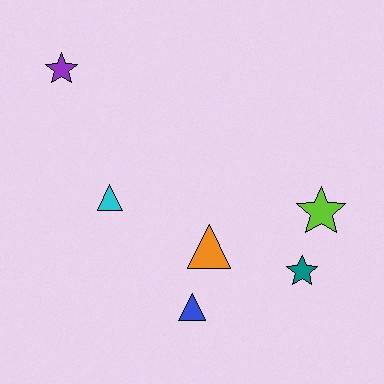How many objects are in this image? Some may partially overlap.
There are 6 objects.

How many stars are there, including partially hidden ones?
There are 3 stars.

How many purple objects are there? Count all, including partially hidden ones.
There is 1 purple object.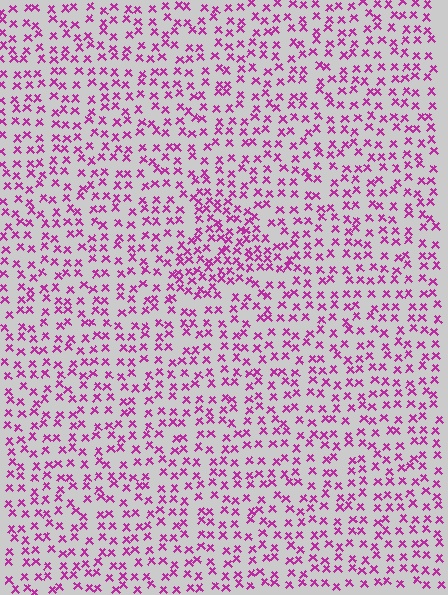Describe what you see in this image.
The image contains small magenta elements arranged at two different densities. A triangle-shaped region is visible where the elements are more densely packed than the surrounding area.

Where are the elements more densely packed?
The elements are more densely packed inside the triangle boundary.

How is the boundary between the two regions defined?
The boundary is defined by a change in element density (approximately 1.7x ratio). All elements are the same color, size, and shape.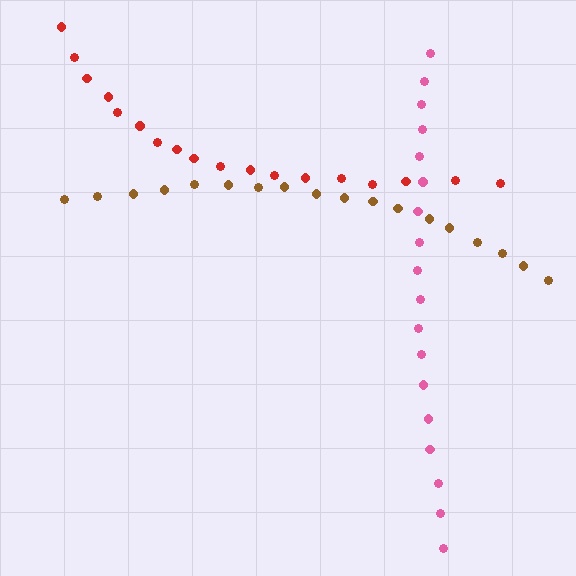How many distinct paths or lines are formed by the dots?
There are 3 distinct paths.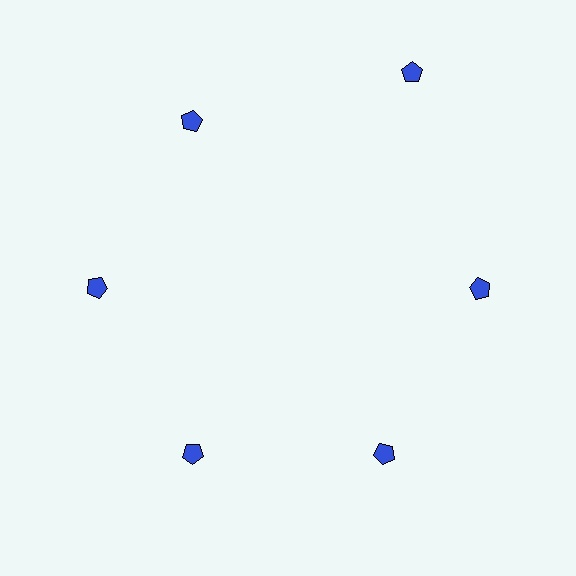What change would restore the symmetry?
The symmetry would be restored by moving it inward, back onto the ring so that all 6 pentagons sit at equal angles and equal distance from the center.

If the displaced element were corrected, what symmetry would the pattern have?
It would have 6-fold rotational symmetry — the pattern would map onto itself every 60 degrees.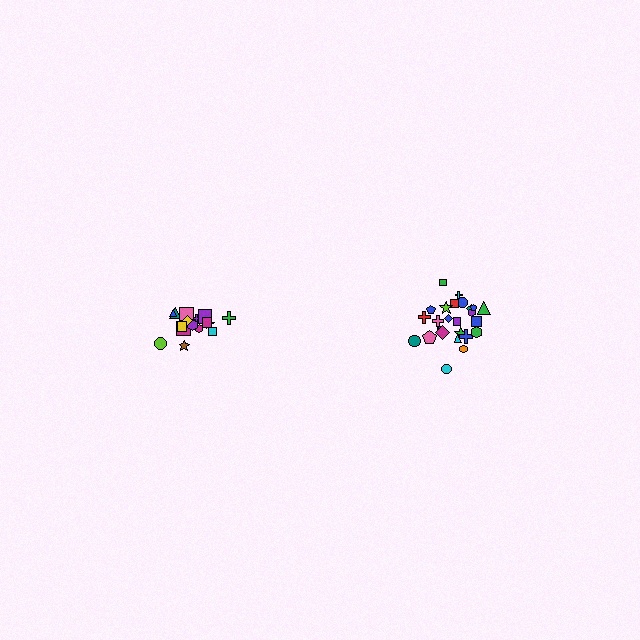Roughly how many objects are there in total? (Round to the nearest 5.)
Roughly 45 objects in total.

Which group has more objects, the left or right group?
The right group.